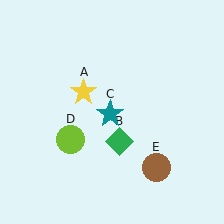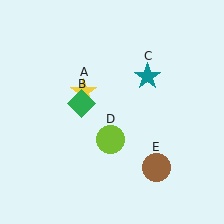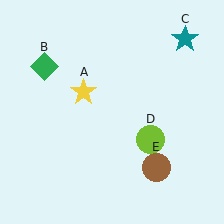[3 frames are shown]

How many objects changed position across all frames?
3 objects changed position: green diamond (object B), teal star (object C), lime circle (object D).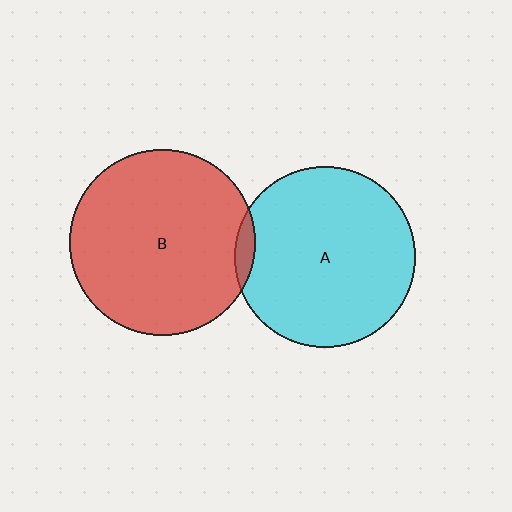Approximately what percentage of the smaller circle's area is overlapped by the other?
Approximately 5%.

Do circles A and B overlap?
Yes.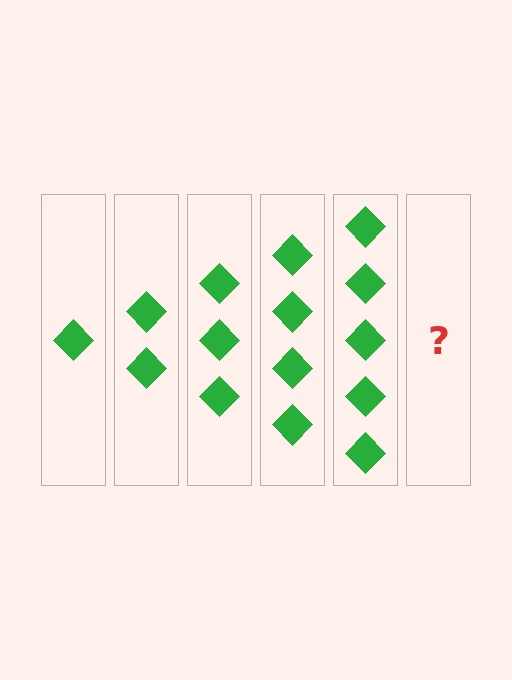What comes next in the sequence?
The next element should be 6 diamonds.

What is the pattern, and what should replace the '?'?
The pattern is that each step adds one more diamond. The '?' should be 6 diamonds.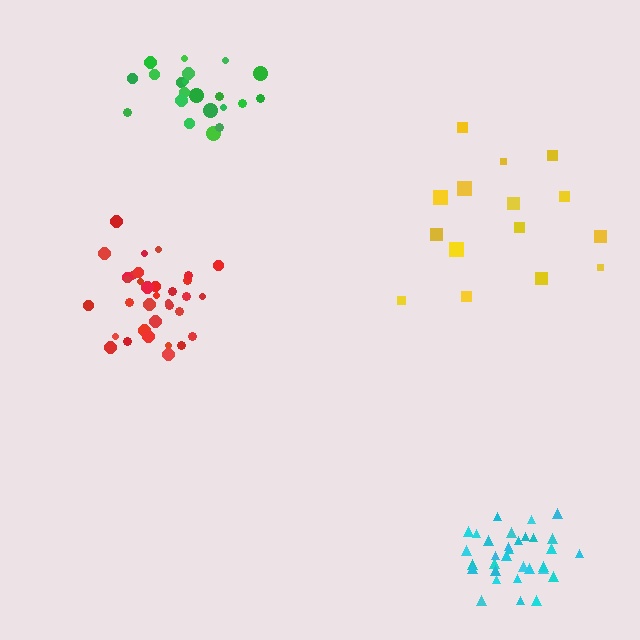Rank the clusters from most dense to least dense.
cyan, red, green, yellow.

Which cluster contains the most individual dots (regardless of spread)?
Red (34).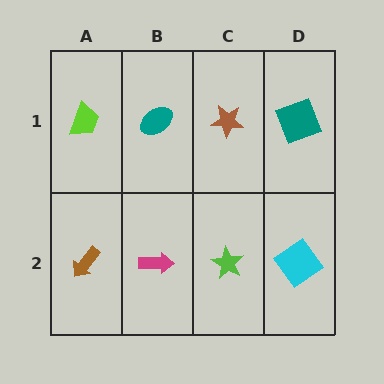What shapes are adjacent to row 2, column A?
A lime trapezoid (row 1, column A), a magenta arrow (row 2, column B).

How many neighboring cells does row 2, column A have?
2.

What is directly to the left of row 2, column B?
A brown arrow.